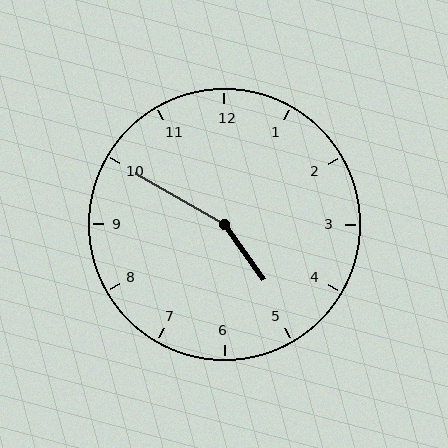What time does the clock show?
4:50.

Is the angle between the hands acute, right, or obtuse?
It is obtuse.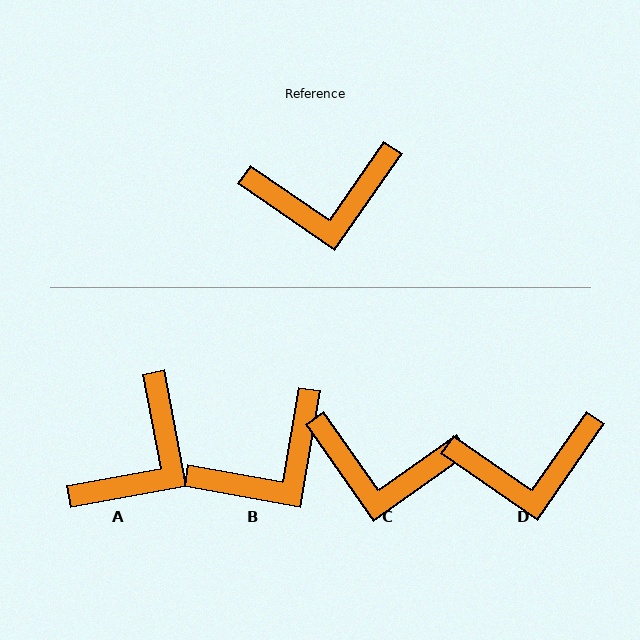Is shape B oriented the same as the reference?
No, it is off by about 25 degrees.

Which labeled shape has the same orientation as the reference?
D.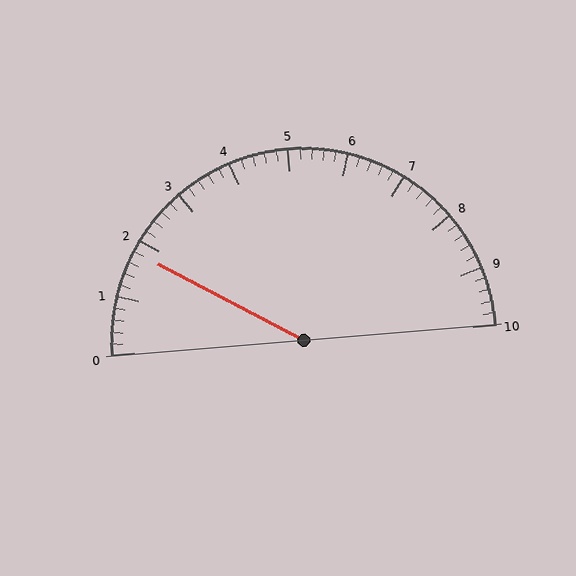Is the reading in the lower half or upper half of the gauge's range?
The reading is in the lower half of the range (0 to 10).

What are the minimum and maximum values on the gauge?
The gauge ranges from 0 to 10.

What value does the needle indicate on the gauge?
The needle indicates approximately 1.8.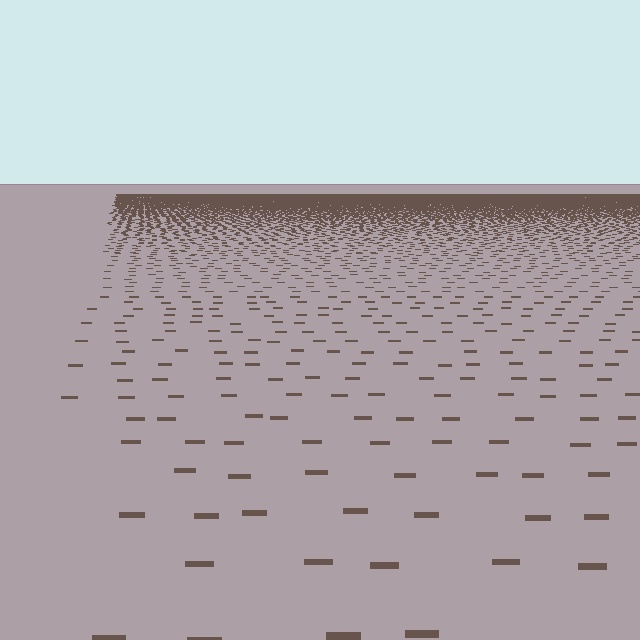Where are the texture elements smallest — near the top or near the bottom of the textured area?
Near the top.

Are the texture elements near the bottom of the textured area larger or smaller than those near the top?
Larger. Near the bottom, elements are closer to the viewer and appear at a bigger on-screen size.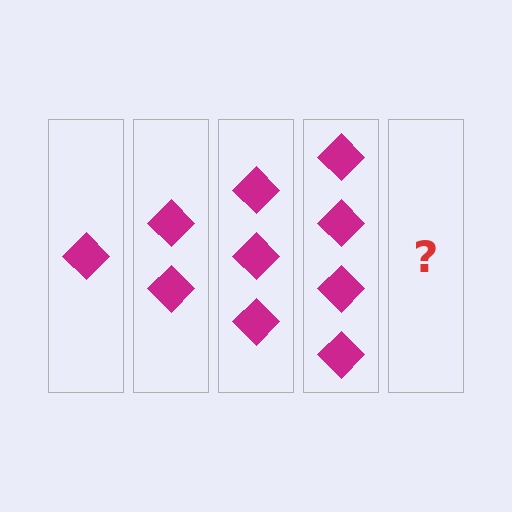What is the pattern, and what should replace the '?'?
The pattern is that each step adds one more diamond. The '?' should be 5 diamonds.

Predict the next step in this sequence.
The next step is 5 diamonds.